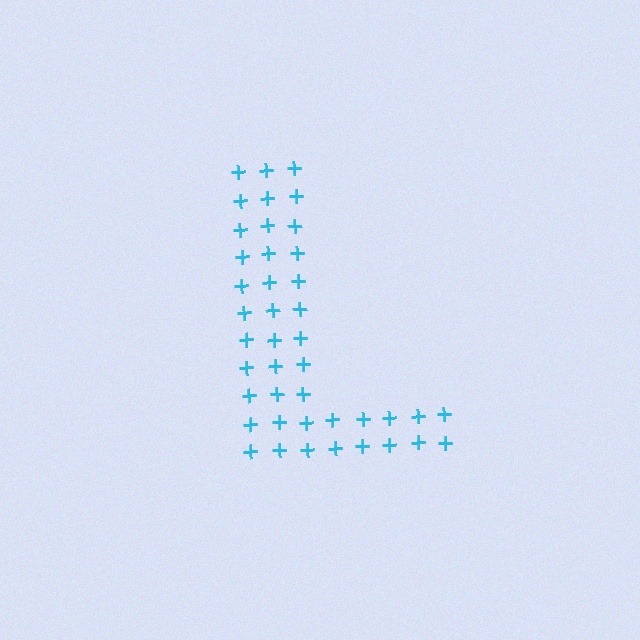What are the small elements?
The small elements are plus signs.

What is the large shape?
The large shape is the letter L.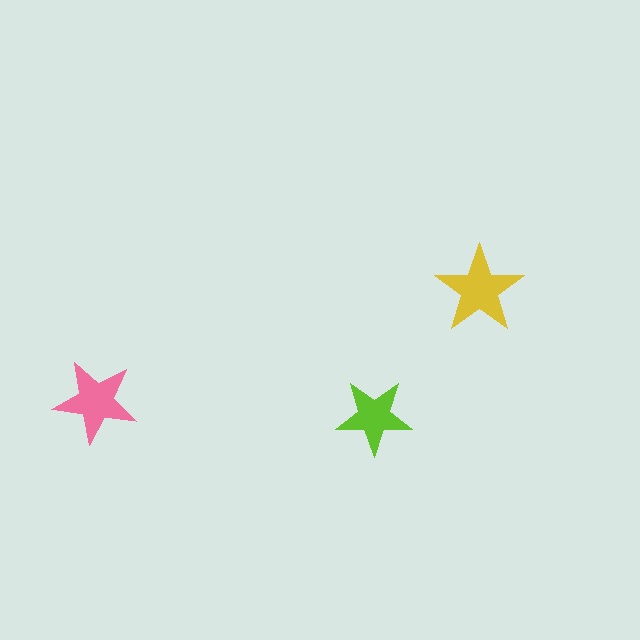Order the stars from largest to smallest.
the yellow one, the pink one, the lime one.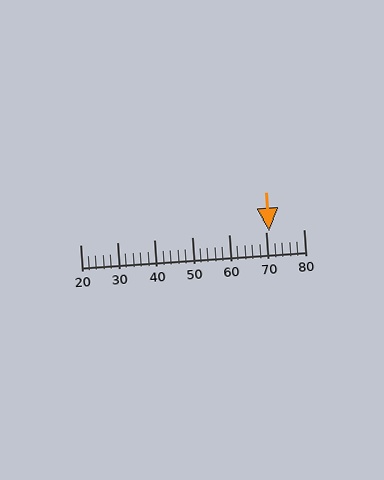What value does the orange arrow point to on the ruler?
The orange arrow points to approximately 71.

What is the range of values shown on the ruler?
The ruler shows values from 20 to 80.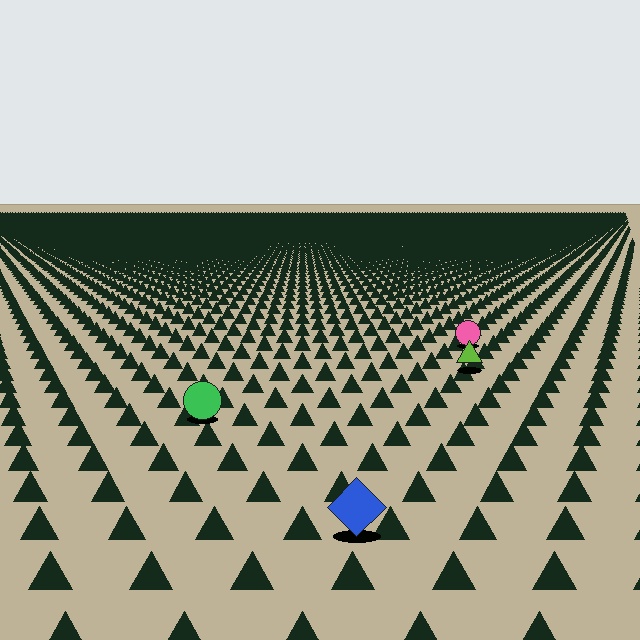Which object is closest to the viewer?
The blue diamond is closest. The texture marks near it are larger and more spread out.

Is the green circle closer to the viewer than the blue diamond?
No. The blue diamond is closer — you can tell from the texture gradient: the ground texture is coarser near it.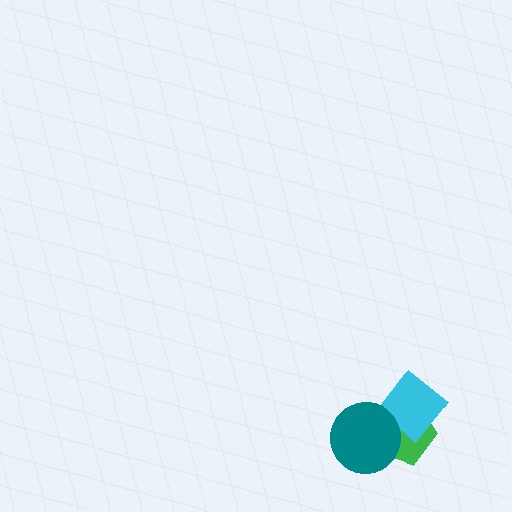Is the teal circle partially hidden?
No, no other shape covers it.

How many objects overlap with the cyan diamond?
2 objects overlap with the cyan diamond.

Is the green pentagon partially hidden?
Yes, it is partially covered by another shape.